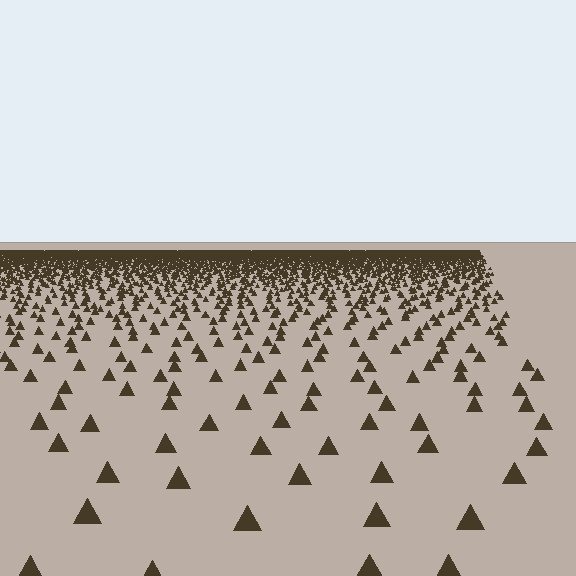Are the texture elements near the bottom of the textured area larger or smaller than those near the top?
Larger. Near the bottom, elements are closer to the viewer and appear at a bigger on-screen size.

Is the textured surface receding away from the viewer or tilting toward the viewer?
The surface is receding away from the viewer. Texture elements get smaller and denser toward the top.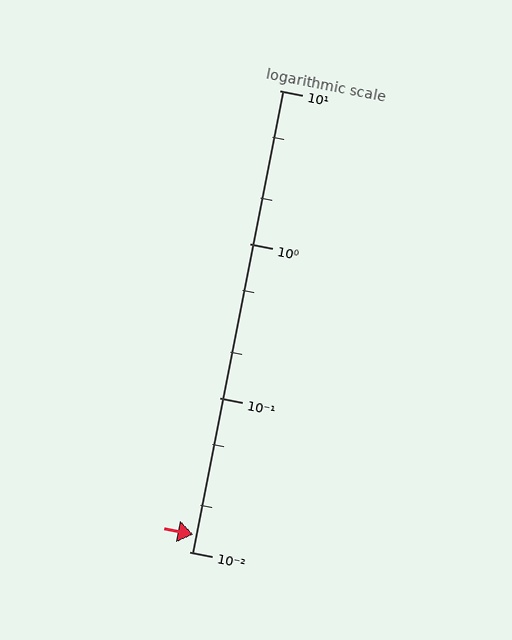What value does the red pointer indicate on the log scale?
The pointer indicates approximately 0.013.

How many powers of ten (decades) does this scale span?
The scale spans 3 decades, from 0.01 to 10.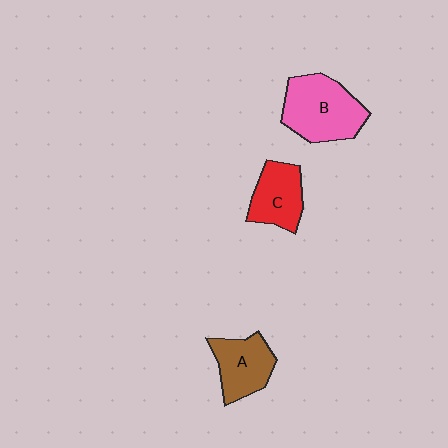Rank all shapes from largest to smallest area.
From largest to smallest: B (pink), A (brown), C (red).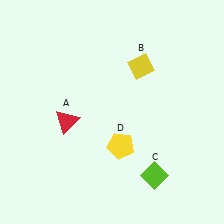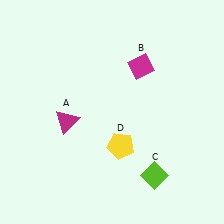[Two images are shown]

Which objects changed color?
A changed from red to magenta. B changed from yellow to magenta.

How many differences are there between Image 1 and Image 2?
There are 2 differences between the two images.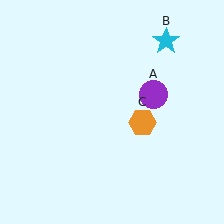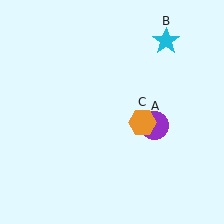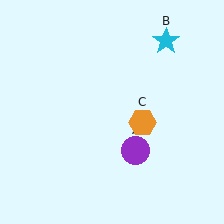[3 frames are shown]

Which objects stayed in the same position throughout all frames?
Cyan star (object B) and orange hexagon (object C) remained stationary.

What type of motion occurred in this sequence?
The purple circle (object A) rotated clockwise around the center of the scene.